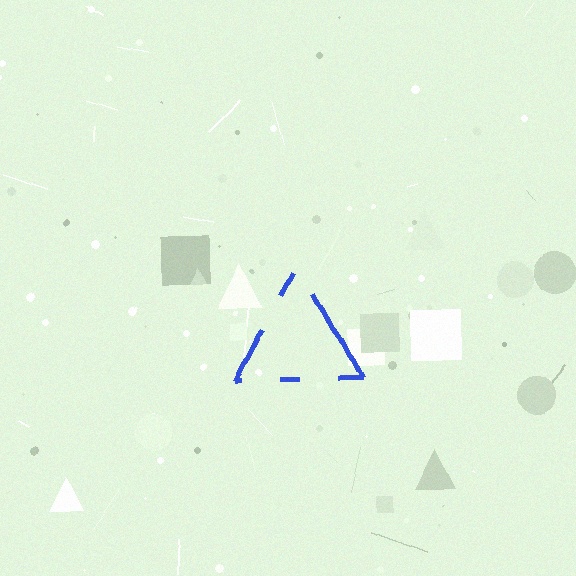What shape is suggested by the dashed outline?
The dashed outline suggests a triangle.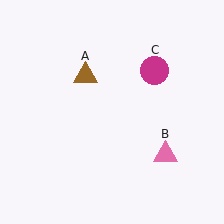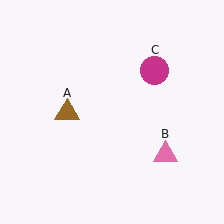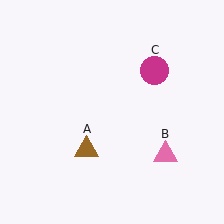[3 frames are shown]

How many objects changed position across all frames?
1 object changed position: brown triangle (object A).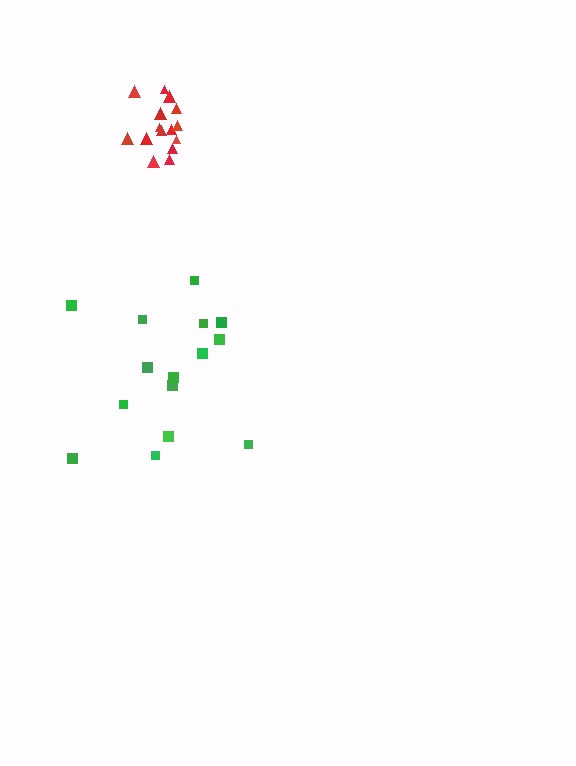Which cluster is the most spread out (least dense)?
Green.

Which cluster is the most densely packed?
Red.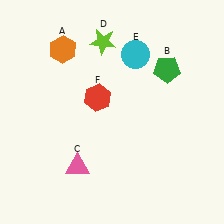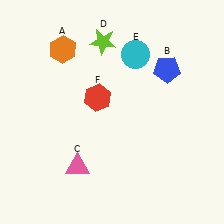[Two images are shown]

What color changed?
The pentagon (B) changed from green in Image 1 to blue in Image 2.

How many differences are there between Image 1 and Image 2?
There is 1 difference between the two images.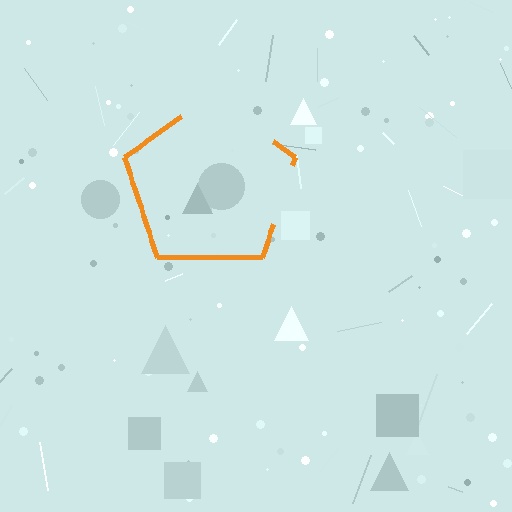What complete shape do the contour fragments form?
The contour fragments form a pentagon.